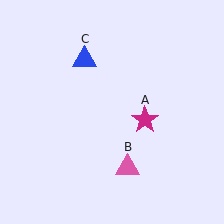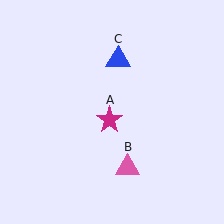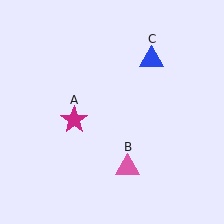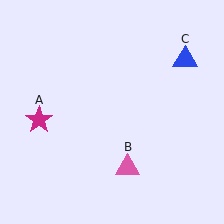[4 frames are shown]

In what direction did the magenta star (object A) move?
The magenta star (object A) moved left.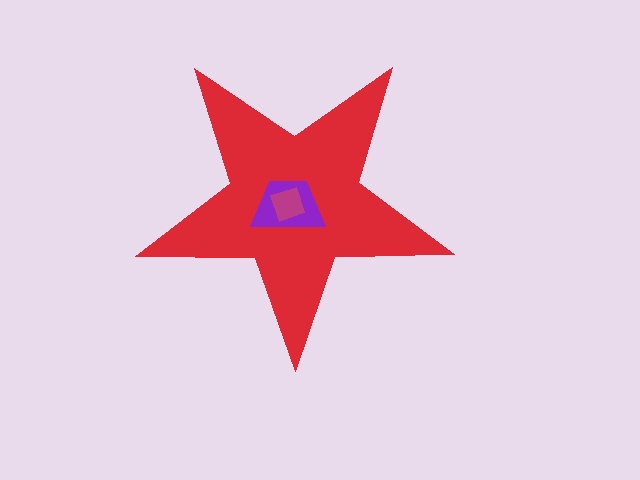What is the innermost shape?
The magenta square.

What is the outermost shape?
The red star.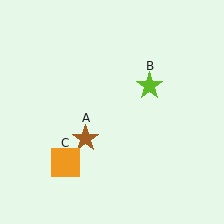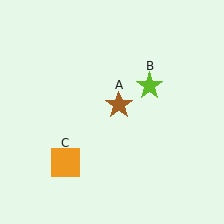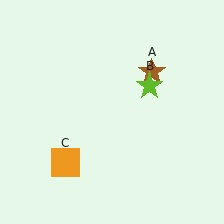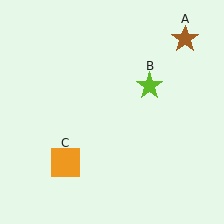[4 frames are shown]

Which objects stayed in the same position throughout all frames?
Lime star (object B) and orange square (object C) remained stationary.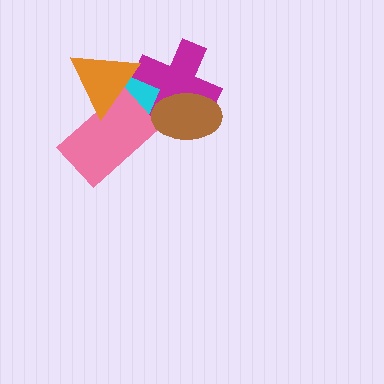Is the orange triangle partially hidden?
No, no other shape covers it.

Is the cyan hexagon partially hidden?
Yes, it is partially covered by another shape.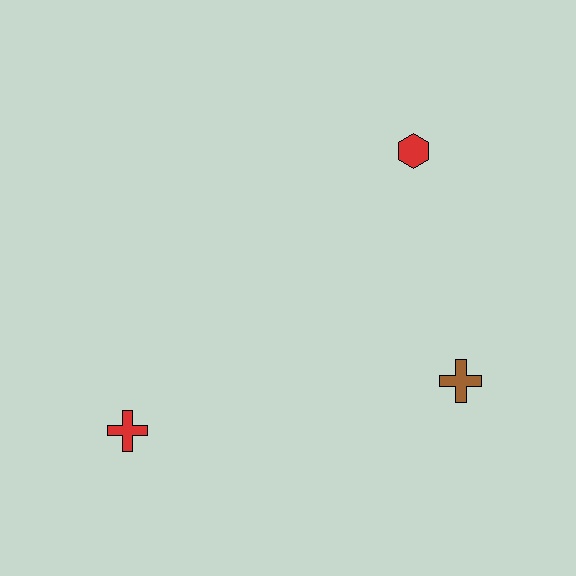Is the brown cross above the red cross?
Yes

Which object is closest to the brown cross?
The red hexagon is closest to the brown cross.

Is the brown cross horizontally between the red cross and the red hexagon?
No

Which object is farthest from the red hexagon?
The red cross is farthest from the red hexagon.